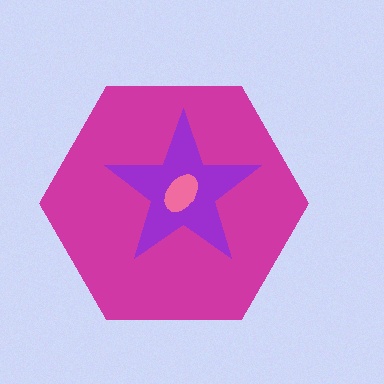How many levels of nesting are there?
3.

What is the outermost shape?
The magenta hexagon.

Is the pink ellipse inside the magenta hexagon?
Yes.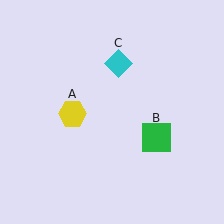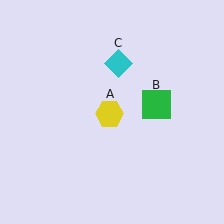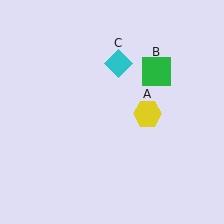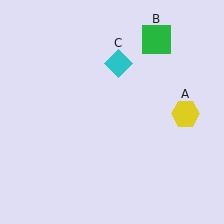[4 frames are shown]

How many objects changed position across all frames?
2 objects changed position: yellow hexagon (object A), green square (object B).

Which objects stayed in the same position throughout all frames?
Cyan diamond (object C) remained stationary.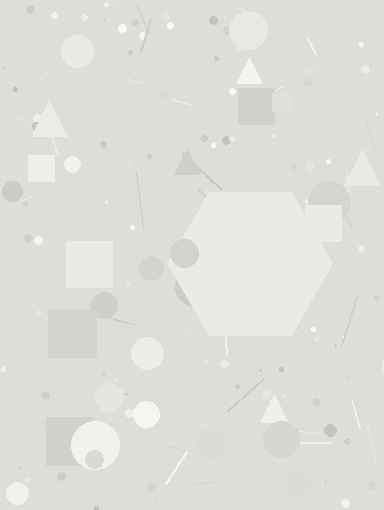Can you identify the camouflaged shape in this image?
The camouflaged shape is a hexagon.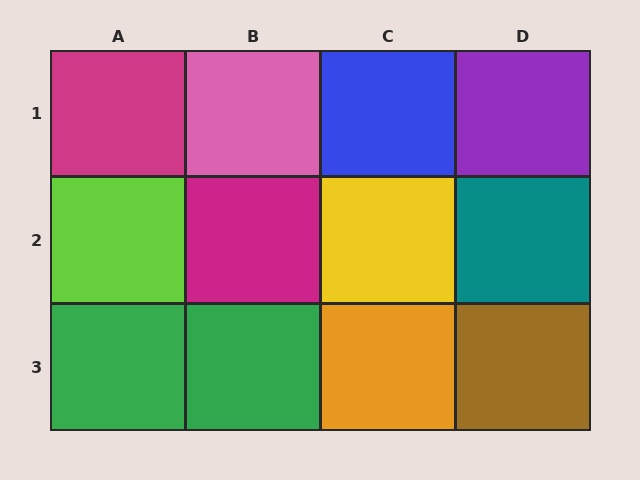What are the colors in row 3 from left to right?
Green, green, orange, brown.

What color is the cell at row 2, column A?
Lime.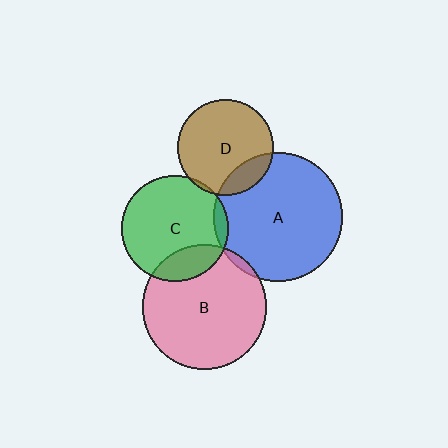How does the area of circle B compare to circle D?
Approximately 1.7 times.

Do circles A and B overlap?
Yes.